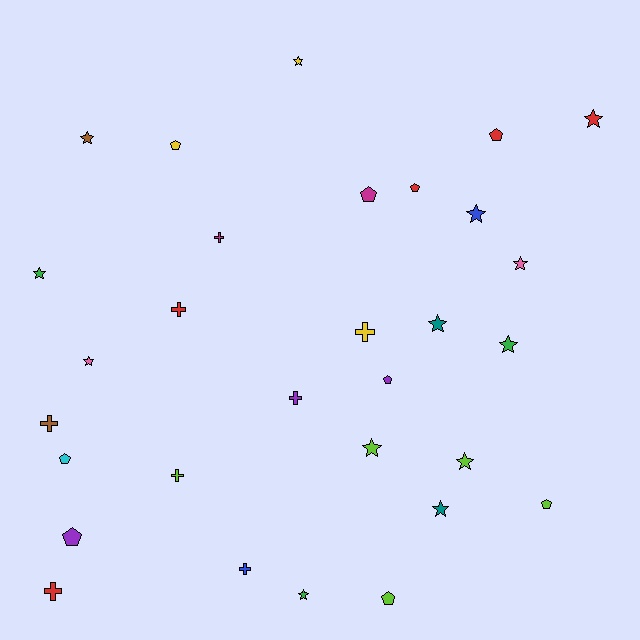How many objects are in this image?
There are 30 objects.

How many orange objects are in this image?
There are no orange objects.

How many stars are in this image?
There are 13 stars.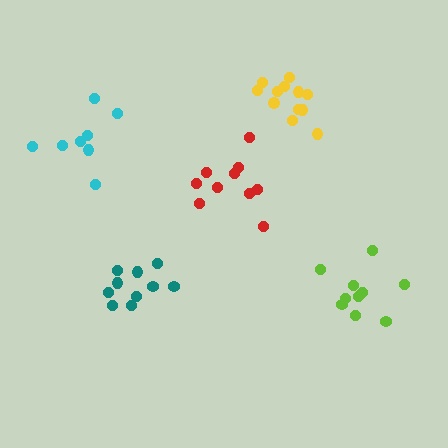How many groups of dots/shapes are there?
There are 5 groups.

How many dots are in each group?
Group 1: 8 dots, Group 2: 10 dots, Group 3: 10 dots, Group 4: 10 dots, Group 5: 12 dots (50 total).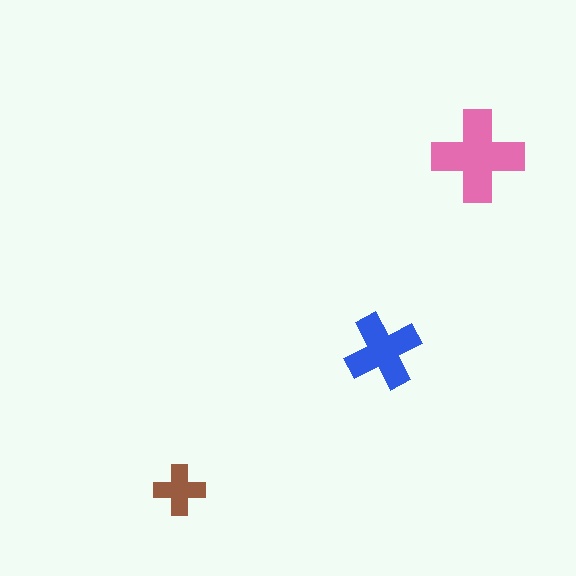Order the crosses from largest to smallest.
the pink one, the blue one, the brown one.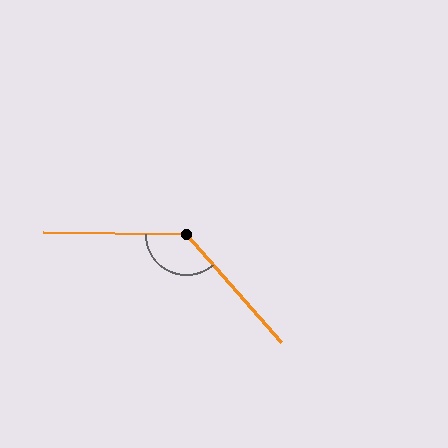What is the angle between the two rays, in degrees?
Approximately 133 degrees.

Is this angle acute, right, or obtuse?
It is obtuse.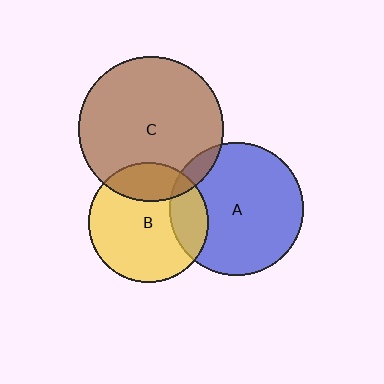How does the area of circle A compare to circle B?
Approximately 1.2 times.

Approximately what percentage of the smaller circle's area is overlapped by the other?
Approximately 20%.